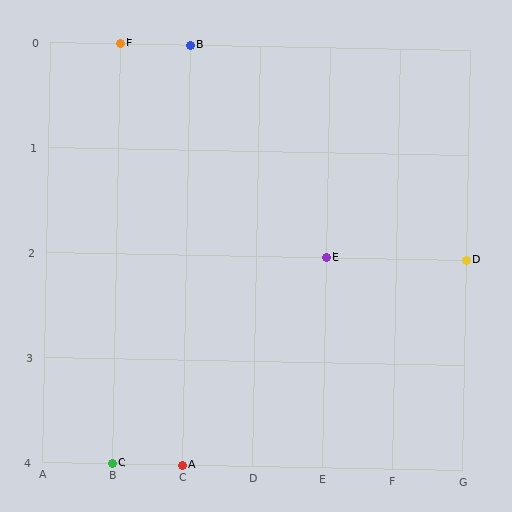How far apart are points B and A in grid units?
Points B and A are 4 rows apart.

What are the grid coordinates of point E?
Point E is at grid coordinates (E, 2).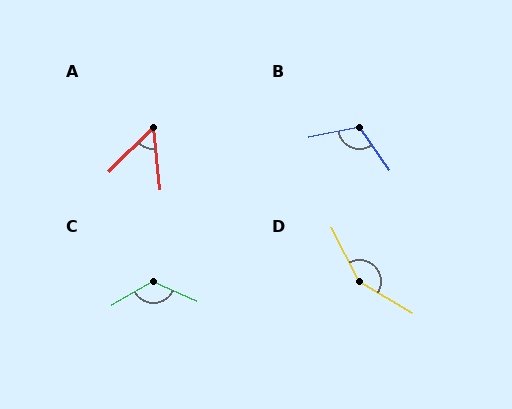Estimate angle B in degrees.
Approximately 113 degrees.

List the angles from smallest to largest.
A (51°), B (113°), C (126°), D (148°).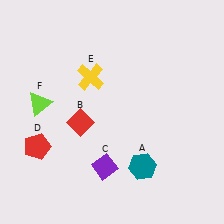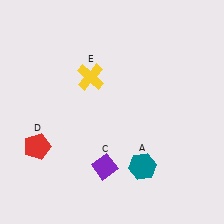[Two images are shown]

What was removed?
The red diamond (B), the lime triangle (F) were removed in Image 2.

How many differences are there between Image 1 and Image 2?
There are 2 differences between the two images.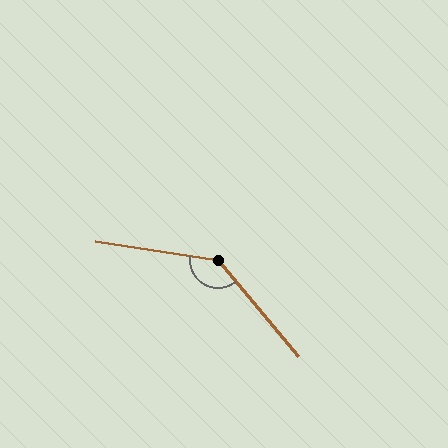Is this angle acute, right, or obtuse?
It is obtuse.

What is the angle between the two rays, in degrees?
Approximately 139 degrees.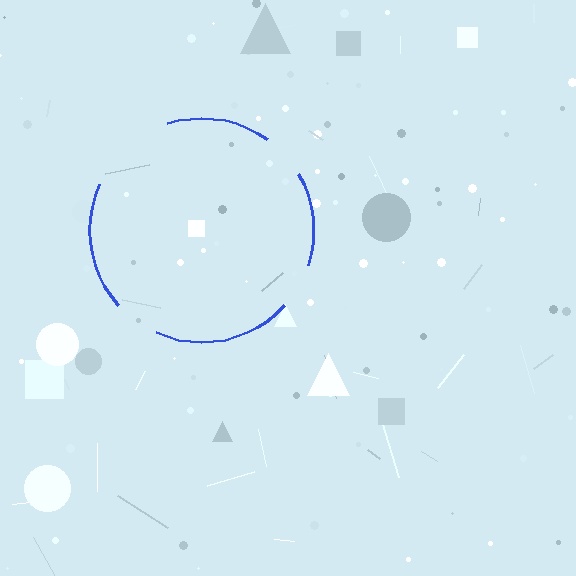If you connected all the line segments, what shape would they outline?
They would outline a circle.